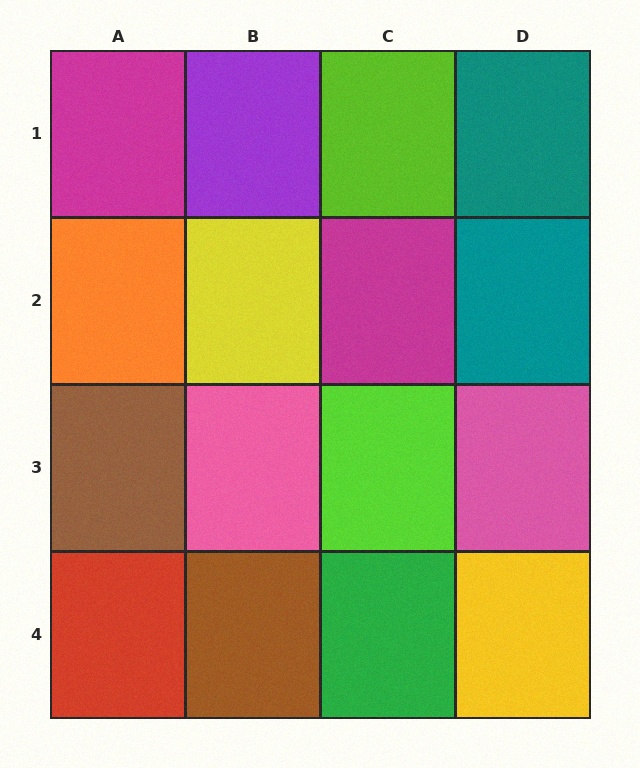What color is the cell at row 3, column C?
Lime.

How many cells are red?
1 cell is red.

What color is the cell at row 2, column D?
Teal.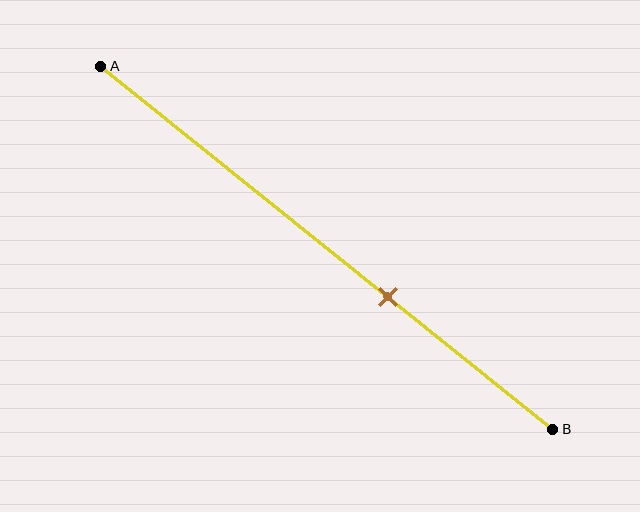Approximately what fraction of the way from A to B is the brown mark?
The brown mark is approximately 65% of the way from A to B.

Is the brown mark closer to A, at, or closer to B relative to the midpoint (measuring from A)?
The brown mark is closer to point B than the midpoint of segment AB.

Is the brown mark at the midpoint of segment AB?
No, the mark is at about 65% from A, not at the 50% midpoint.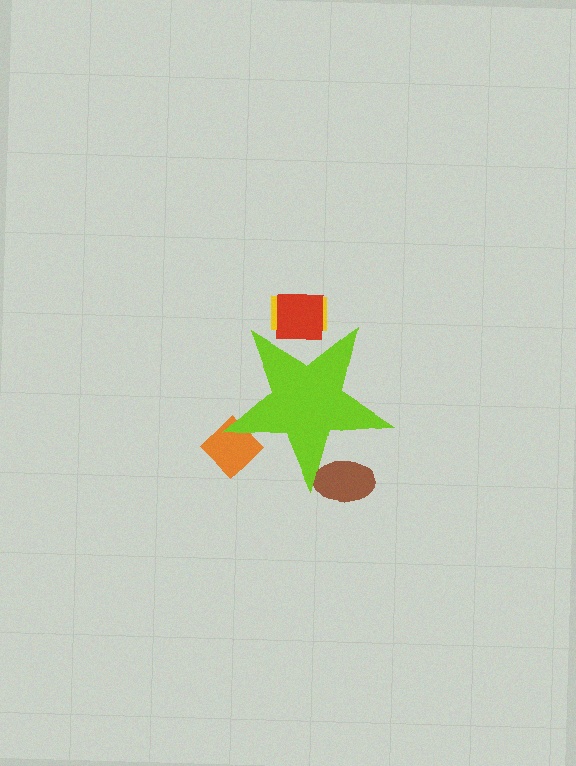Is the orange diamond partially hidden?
Yes, the orange diamond is partially hidden behind the lime star.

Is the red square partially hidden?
Yes, the red square is partially hidden behind the lime star.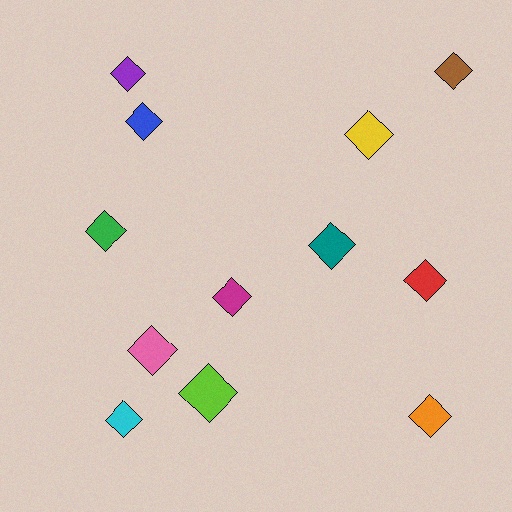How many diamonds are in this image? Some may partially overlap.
There are 12 diamonds.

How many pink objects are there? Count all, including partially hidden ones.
There is 1 pink object.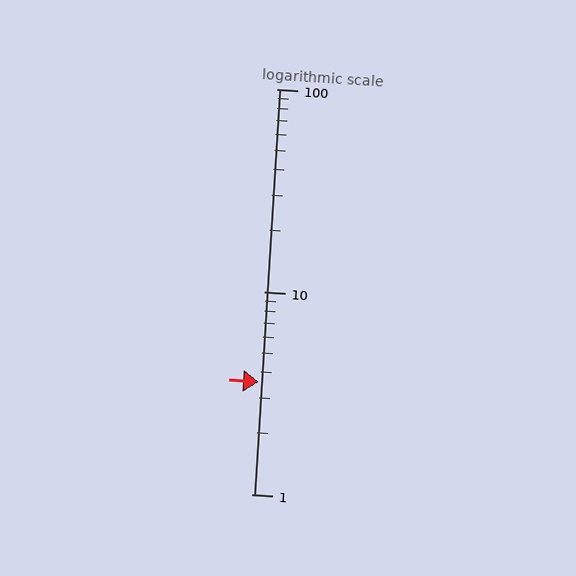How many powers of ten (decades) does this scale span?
The scale spans 2 decades, from 1 to 100.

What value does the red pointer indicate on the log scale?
The pointer indicates approximately 3.6.